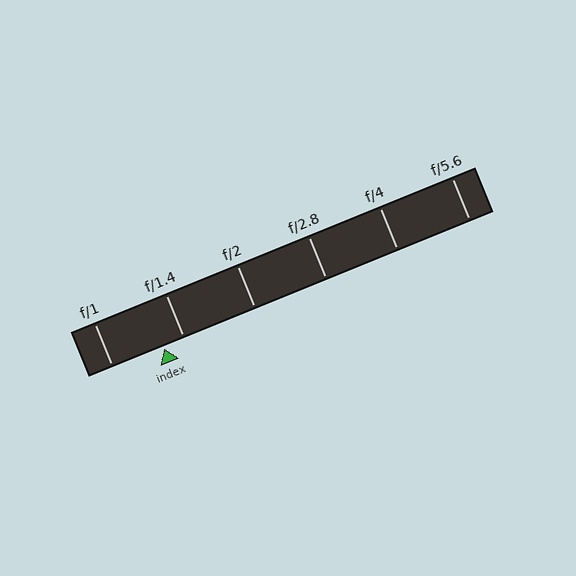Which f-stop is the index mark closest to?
The index mark is closest to f/1.4.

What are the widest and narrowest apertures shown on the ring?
The widest aperture shown is f/1 and the narrowest is f/5.6.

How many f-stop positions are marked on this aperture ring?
There are 6 f-stop positions marked.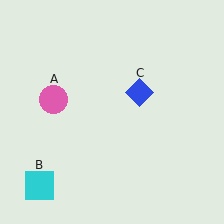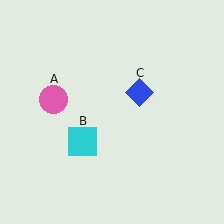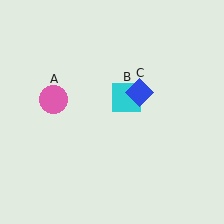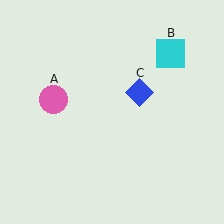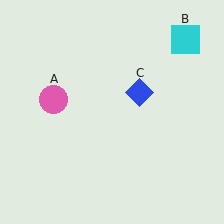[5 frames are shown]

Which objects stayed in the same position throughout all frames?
Pink circle (object A) and blue diamond (object C) remained stationary.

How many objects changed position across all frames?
1 object changed position: cyan square (object B).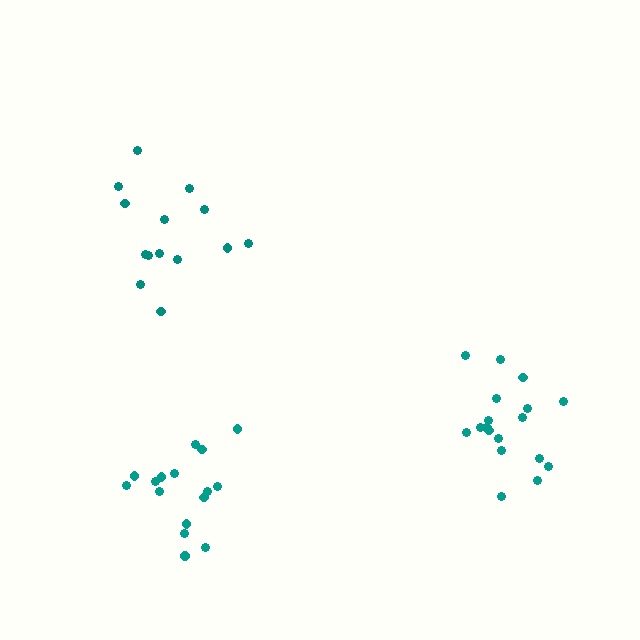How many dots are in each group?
Group 1: 14 dots, Group 2: 18 dots, Group 3: 16 dots (48 total).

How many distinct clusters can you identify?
There are 3 distinct clusters.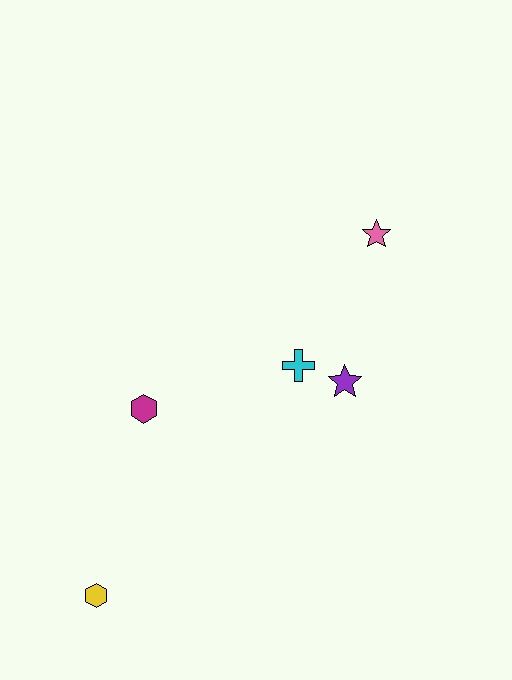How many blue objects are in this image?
There are no blue objects.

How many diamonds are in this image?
There are no diamonds.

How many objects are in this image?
There are 5 objects.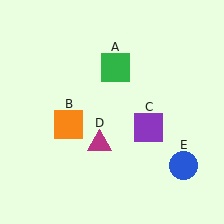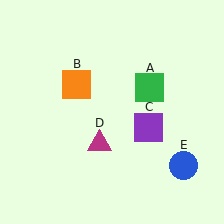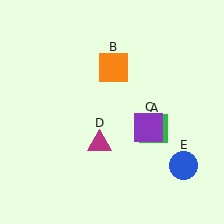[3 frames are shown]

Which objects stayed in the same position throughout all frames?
Purple square (object C) and magenta triangle (object D) and blue circle (object E) remained stationary.